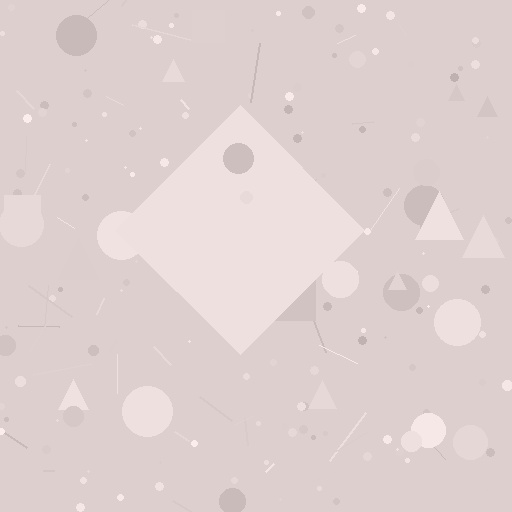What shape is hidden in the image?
A diamond is hidden in the image.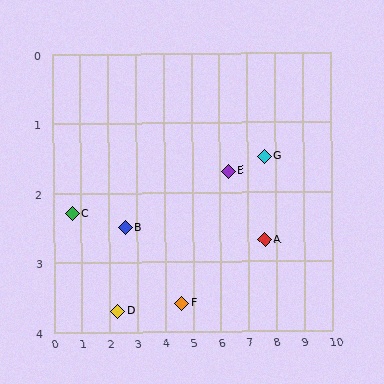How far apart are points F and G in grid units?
Points F and G are about 3.7 grid units apart.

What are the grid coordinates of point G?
Point G is at approximately (7.6, 1.5).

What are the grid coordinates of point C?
Point C is at approximately (0.7, 2.3).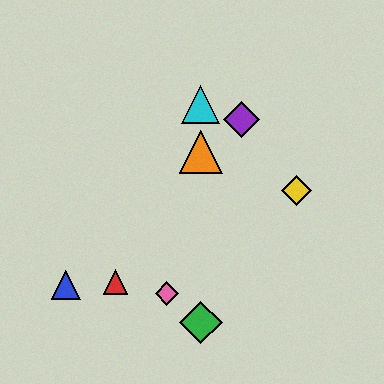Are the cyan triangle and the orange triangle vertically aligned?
Yes, both are at x≈201.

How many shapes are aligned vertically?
3 shapes (the green diamond, the orange triangle, the cyan triangle) are aligned vertically.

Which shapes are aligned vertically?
The green diamond, the orange triangle, the cyan triangle are aligned vertically.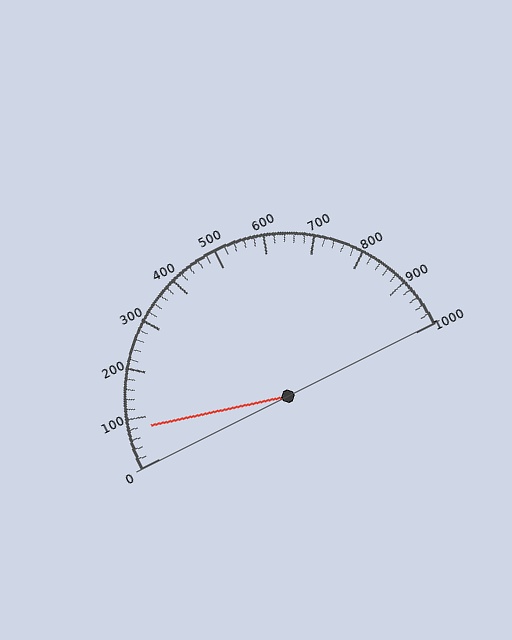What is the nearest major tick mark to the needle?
The nearest major tick mark is 100.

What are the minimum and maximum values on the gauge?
The gauge ranges from 0 to 1000.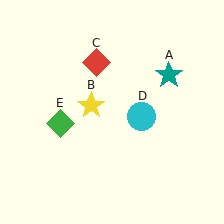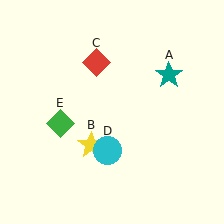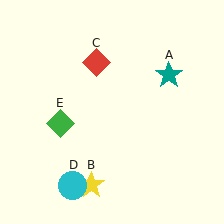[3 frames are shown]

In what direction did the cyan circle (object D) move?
The cyan circle (object D) moved down and to the left.